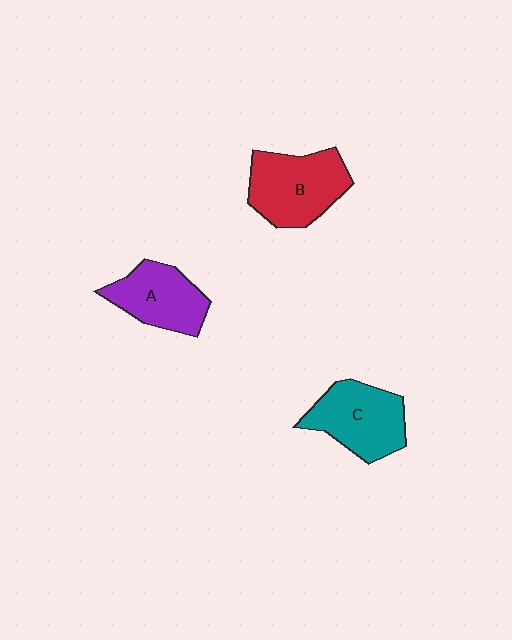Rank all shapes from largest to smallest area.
From largest to smallest: B (red), C (teal), A (purple).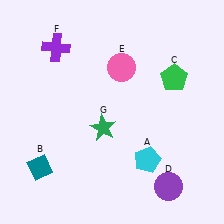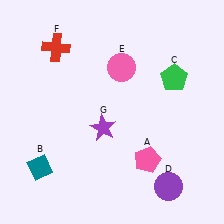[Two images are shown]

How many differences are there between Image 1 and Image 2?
There are 3 differences between the two images.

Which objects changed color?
A changed from cyan to pink. F changed from purple to red. G changed from green to purple.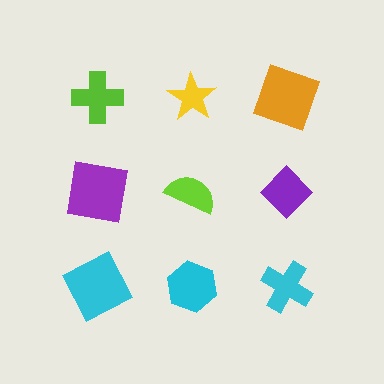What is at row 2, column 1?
A purple square.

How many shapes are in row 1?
3 shapes.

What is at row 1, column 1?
A lime cross.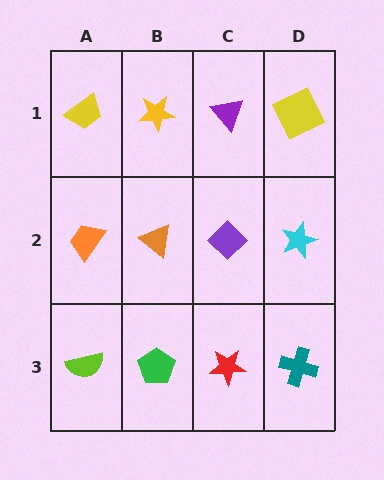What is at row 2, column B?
An orange triangle.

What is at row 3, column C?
A red star.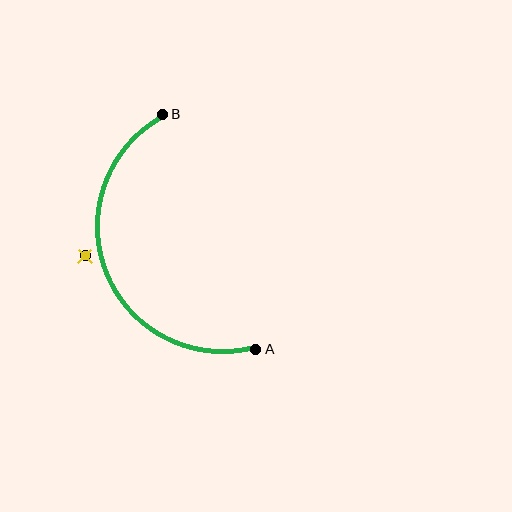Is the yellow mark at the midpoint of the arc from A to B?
No — the yellow mark does not lie on the arc at all. It sits slightly outside the curve.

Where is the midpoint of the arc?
The arc midpoint is the point on the curve farthest from the straight line joining A and B. It sits to the left of that line.